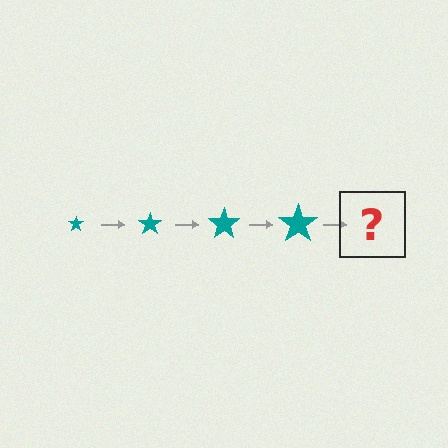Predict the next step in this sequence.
The next step is a teal star, larger than the previous one.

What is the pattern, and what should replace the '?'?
The pattern is that the star gets progressively larger each step. The '?' should be a teal star, larger than the previous one.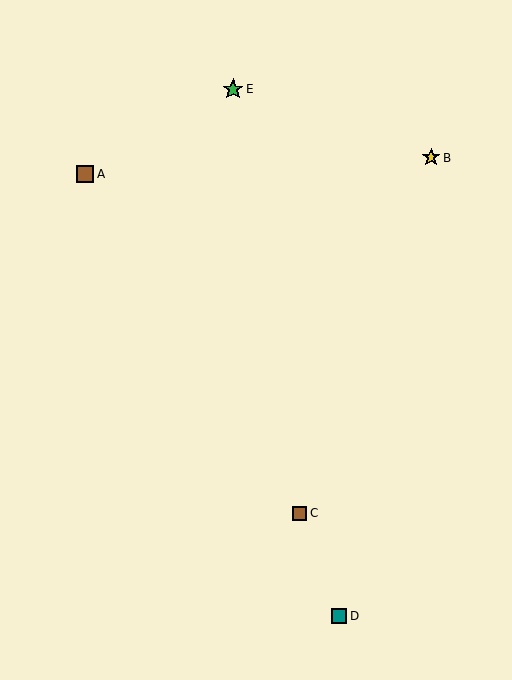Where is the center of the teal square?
The center of the teal square is at (339, 616).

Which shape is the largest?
The green star (labeled E) is the largest.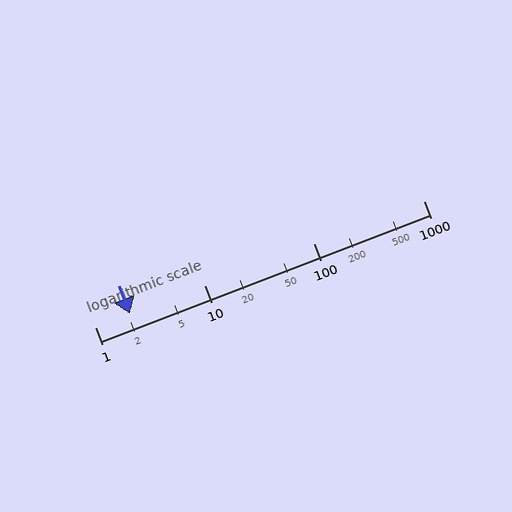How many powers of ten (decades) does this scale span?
The scale spans 3 decades, from 1 to 1000.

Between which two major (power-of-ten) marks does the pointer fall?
The pointer is between 1 and 10.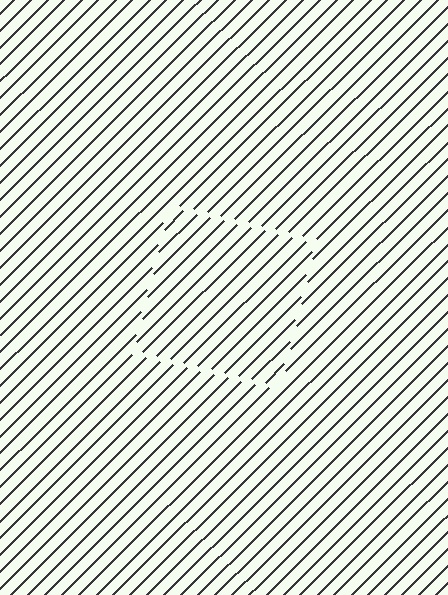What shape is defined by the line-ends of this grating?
An illusory square. The interior of the shape contains the same grating, shifted by half a period — the contour is defined by the phase discontinuity where line-ends from the inner and outer gratings abut.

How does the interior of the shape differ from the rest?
The interior of the shape contains the same grating, shifted by half a period — the contour is defined by the phase discontinuity where line-ends from the inner and outer gratings abut.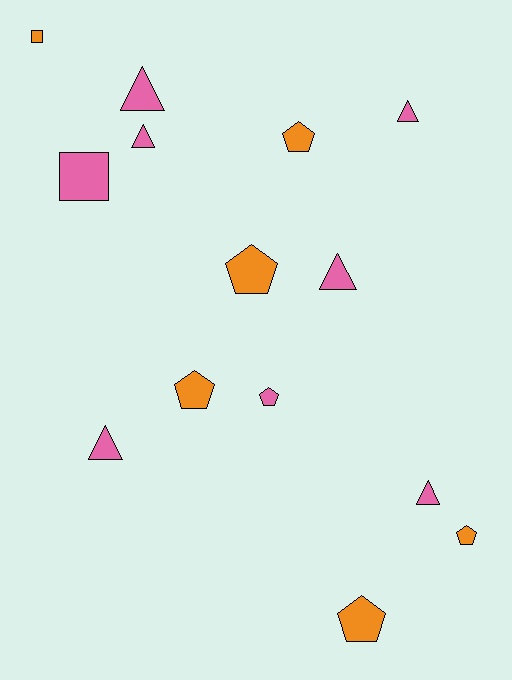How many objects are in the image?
There are 14 objects.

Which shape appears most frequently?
Triangle, with 6 objects.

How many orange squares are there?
There is 1 orange square.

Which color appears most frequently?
Pink, with 8 objects.